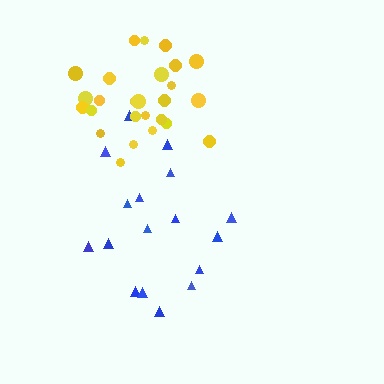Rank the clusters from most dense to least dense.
yellow, blue.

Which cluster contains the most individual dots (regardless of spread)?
Yellow (26).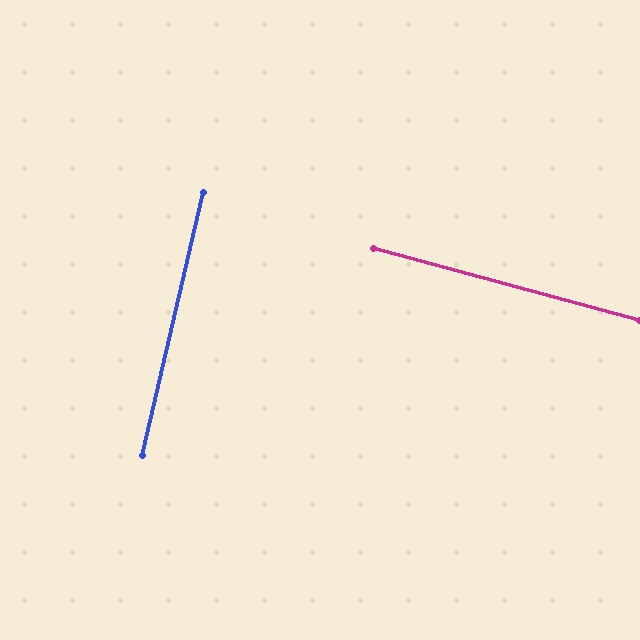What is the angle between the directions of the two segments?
Approximately 88 degrees.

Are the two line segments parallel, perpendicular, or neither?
Perpendicular — they meet at approximately 88°.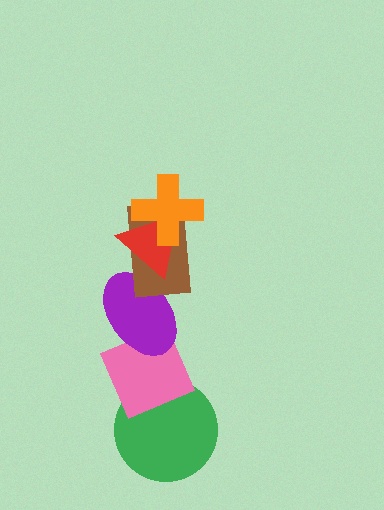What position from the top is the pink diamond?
The pink diamond is 5th from the top.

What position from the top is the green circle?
The green circle is 6th from the top.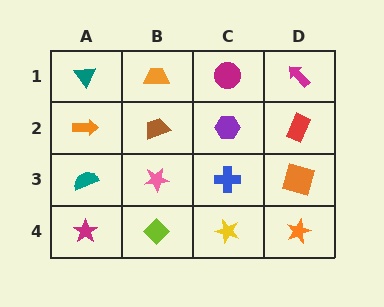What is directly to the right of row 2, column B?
A purple hexagon.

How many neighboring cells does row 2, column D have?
3.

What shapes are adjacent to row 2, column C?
A magenta circle (row 1, column C), a blue cross (row 3, column C), a brown trapezoid (row 2, column B), a red rectangle (row 2, column D).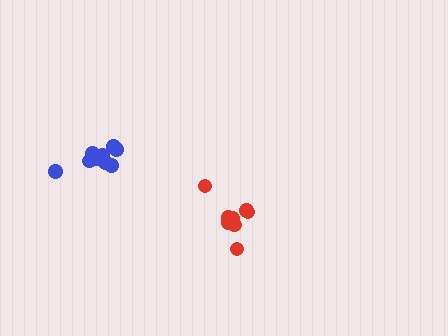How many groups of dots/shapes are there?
There are 2 groups.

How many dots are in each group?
Group 1: 8 dots, Group 2: 9 dots (17 total).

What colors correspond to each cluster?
The clusters are colored: red, blue.